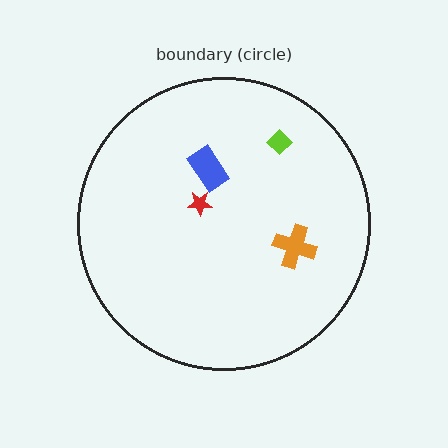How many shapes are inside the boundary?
4 inside, 0 outside.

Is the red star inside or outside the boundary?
Inside.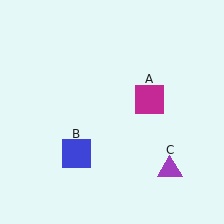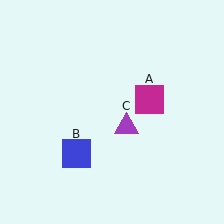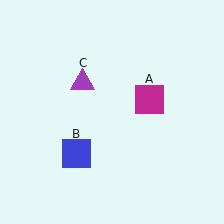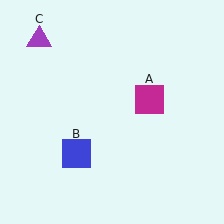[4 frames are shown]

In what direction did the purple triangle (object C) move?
The purple triangle (object C) moved up and to the left.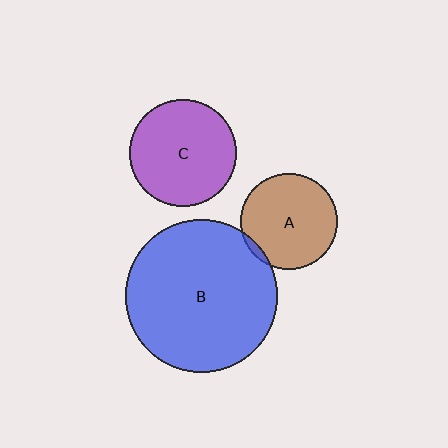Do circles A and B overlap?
Yes.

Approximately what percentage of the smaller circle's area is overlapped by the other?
Approximately 5%.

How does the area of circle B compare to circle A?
Approximately 2.5 times.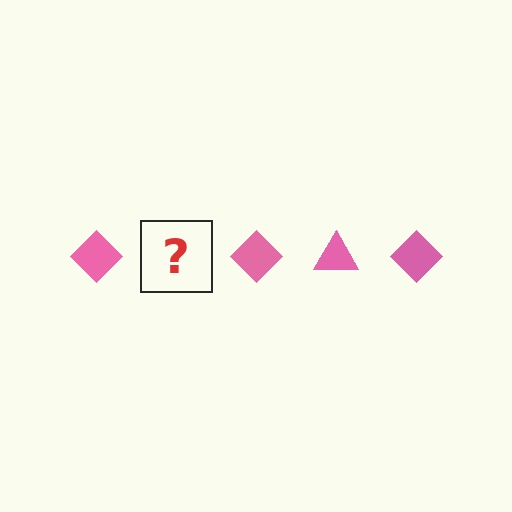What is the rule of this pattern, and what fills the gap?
The rule is that the pattern cycles through diamond, triangle shapes in pink. The gap should be filled with a pink triangle.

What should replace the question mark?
The question mark should be replaced with a pink triangle.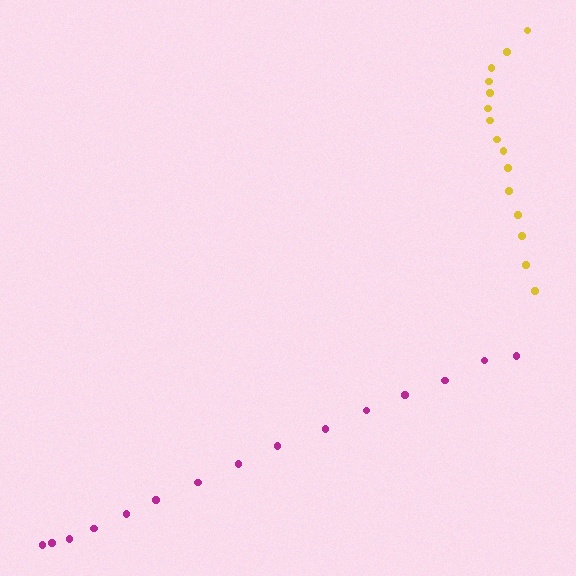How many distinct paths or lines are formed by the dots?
There are 2 distinct paths.